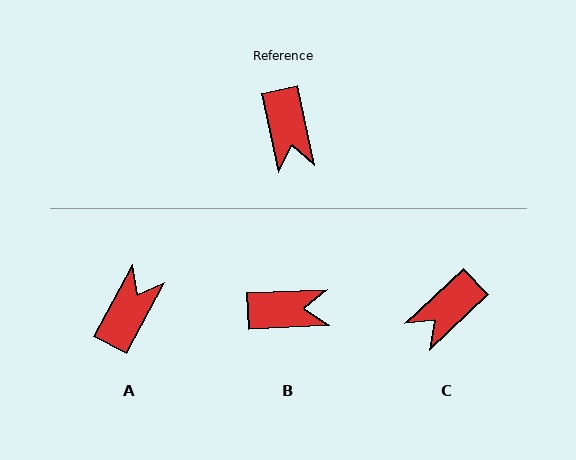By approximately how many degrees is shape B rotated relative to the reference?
Approximately 81 degrees counter-clockwise.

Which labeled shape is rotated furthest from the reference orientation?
A, about 140 degrees away.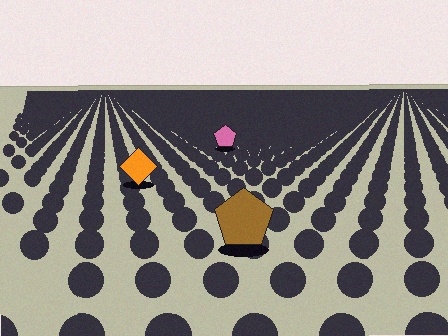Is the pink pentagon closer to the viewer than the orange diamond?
No. The orange diamond is closer — you can tell from the texture gradient: the ground texture is coarser near it.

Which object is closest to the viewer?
The brown pentagon is closest. The texture marks near it are larger and more spread out.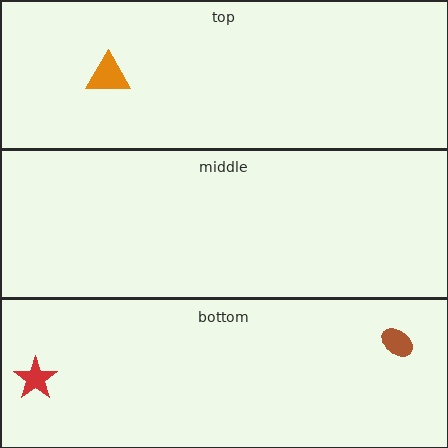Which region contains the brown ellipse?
The bottom region.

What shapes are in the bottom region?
The red star, the brown ellipse.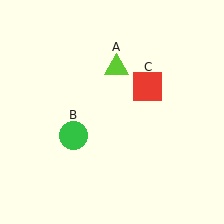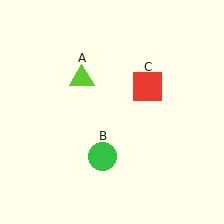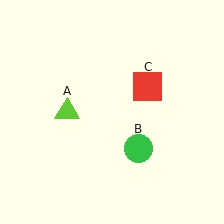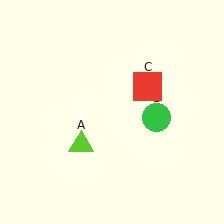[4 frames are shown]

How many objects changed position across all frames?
2 objects changed position: lime triangle (object A), green circle (object B).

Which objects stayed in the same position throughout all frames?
Red square (object C) remained stationary.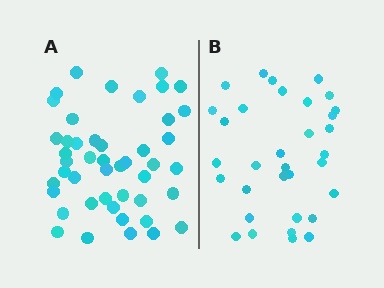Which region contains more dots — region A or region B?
Region A (the left region) has more dots.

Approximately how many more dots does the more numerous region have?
Region A has approximately 15 more dots than region B.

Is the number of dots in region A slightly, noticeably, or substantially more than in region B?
Region A has noticeably more, but not dramatically so. The ratio is roughly 1.4 to 1.